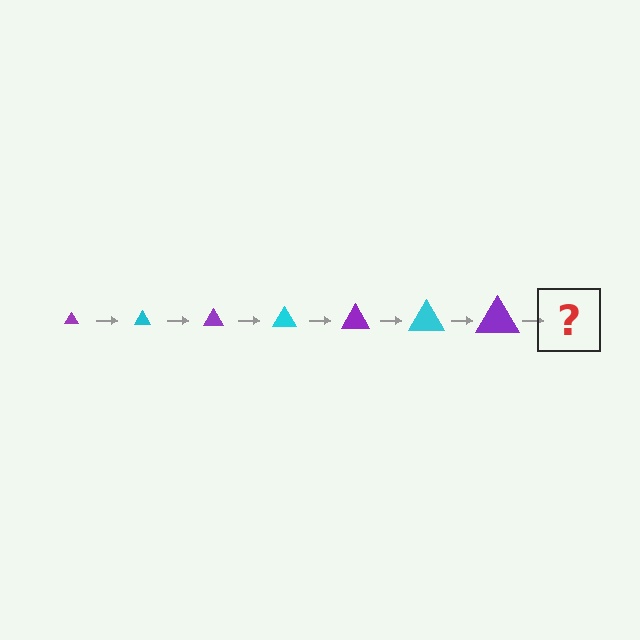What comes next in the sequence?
The next element should be a cyan triangle, larger than the previous one.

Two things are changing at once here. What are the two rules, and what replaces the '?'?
The two rules are that the triangle grows larger each step and the color cycles through purple and cyan. The '?' should be a cyan triangle, larger than the previous one.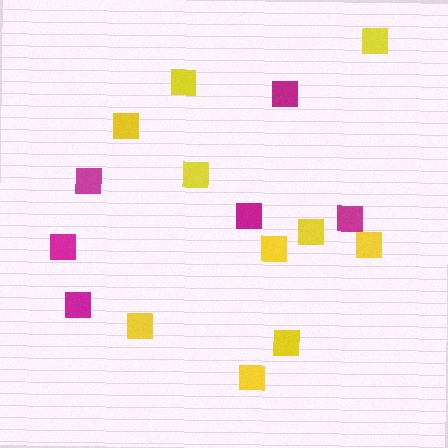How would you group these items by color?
There are 2 groups: one group of yellow squares (10) and one group of magenta squares (6).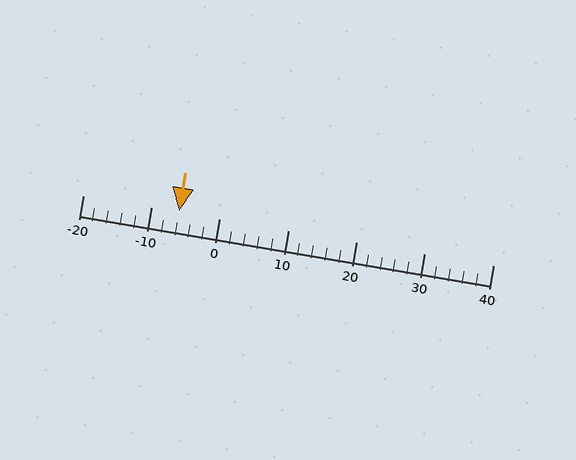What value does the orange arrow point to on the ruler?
The orange arrow points to approximately -6.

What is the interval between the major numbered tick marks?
The major tick marks are spaced 10 units apart.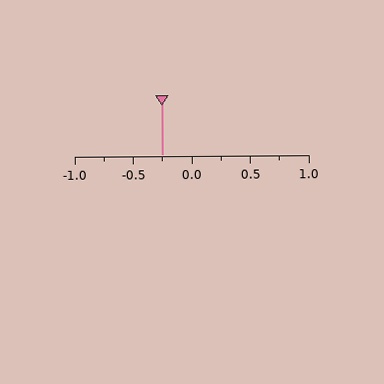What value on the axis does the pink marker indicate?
The marker indicates approximately -0.25.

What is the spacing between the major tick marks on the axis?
The major ticks are spaced 0.5 apart.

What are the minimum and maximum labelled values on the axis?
The axis runs from -1.0 to 1.0.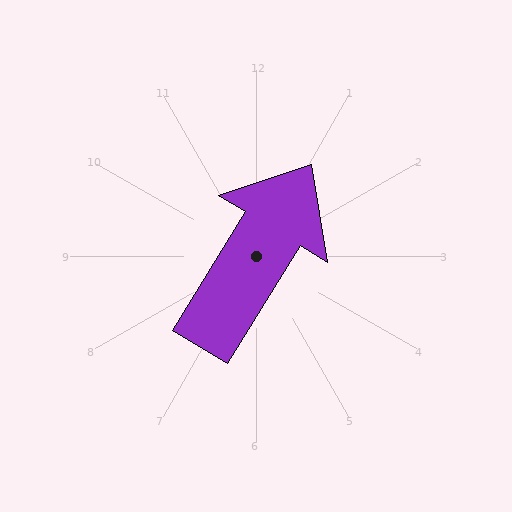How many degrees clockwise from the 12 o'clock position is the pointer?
Approximately 32 degrees.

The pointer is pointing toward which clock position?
Roughly 1 o'clock.